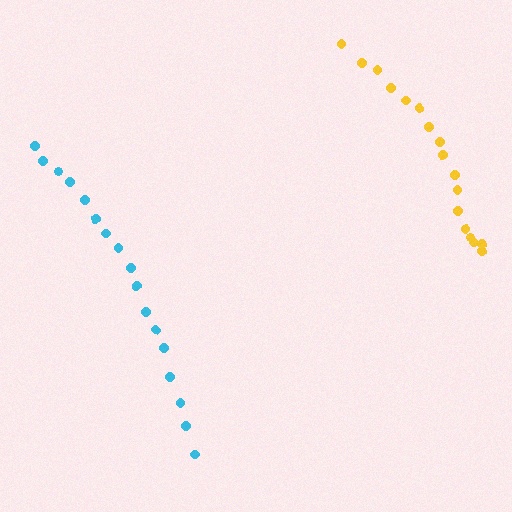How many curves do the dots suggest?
There are 2 distinct paths.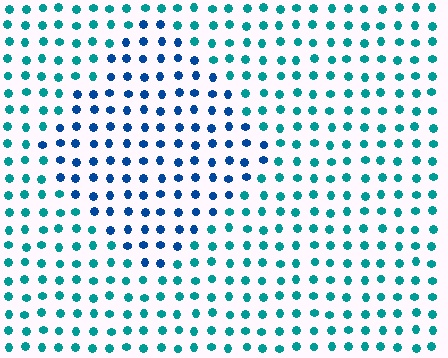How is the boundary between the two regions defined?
The boundary is defined purely by a slight shift in hue (about 36 degrees). Spacing, size, and orientation are identical on both sides.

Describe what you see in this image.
The image is filled with small teal elements in a uniform arrangement. A diamond-shaped region is visible where the elements are tinted to a slightly different hue, forming a subtle color boundary.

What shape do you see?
I see a diamond.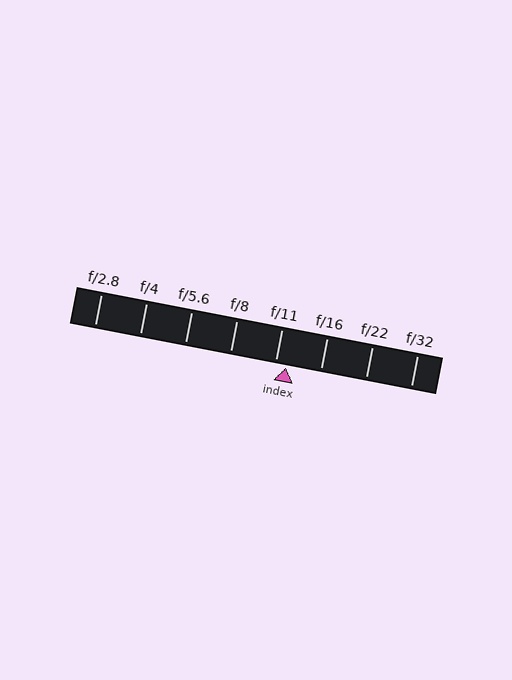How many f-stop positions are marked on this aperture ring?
There are 8 f-stop positions marked.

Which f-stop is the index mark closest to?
The index mark is closest to f/11.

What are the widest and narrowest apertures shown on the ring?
The widest aperture shown is f/2.8 and the narrowest is f/32.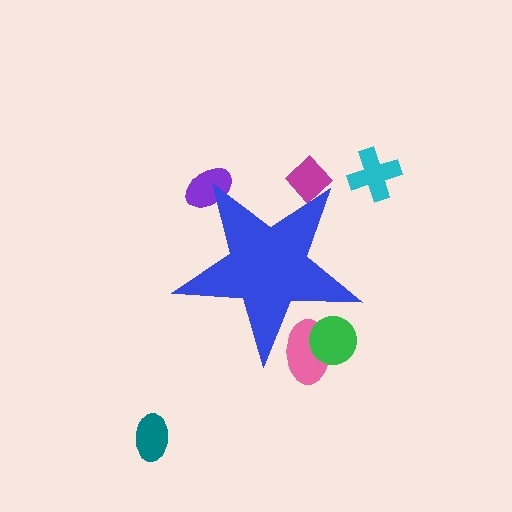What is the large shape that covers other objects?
A blue star.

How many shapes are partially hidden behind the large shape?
4 shapes are partially hidden.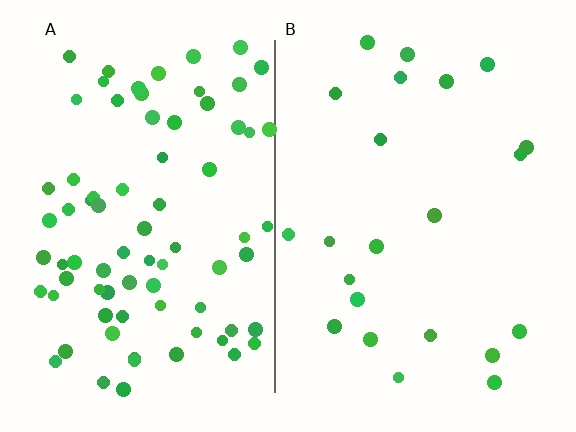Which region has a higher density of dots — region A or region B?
A (the left).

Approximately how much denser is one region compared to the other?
Approximately 3.4× — region A over region B.